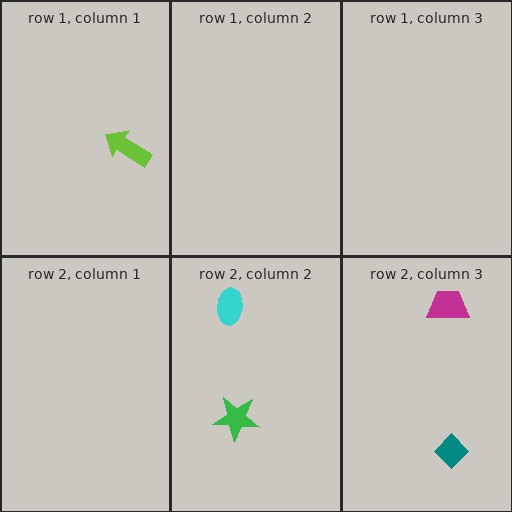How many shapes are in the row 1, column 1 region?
1.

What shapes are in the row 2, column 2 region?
The cyan ellipse, the green star.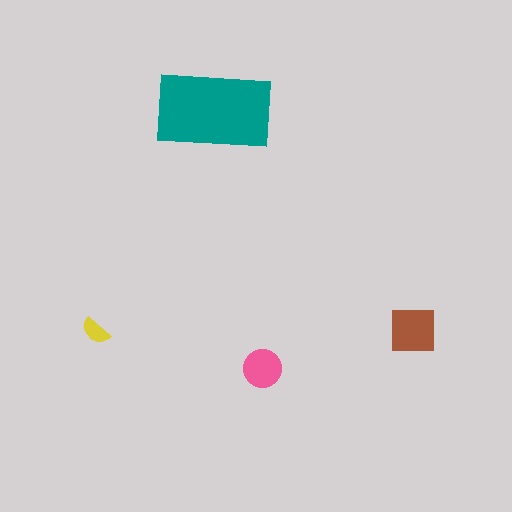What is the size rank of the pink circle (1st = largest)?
3rd.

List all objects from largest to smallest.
The teal rectangle, the brown square, the pink circle, the yellow semicircle.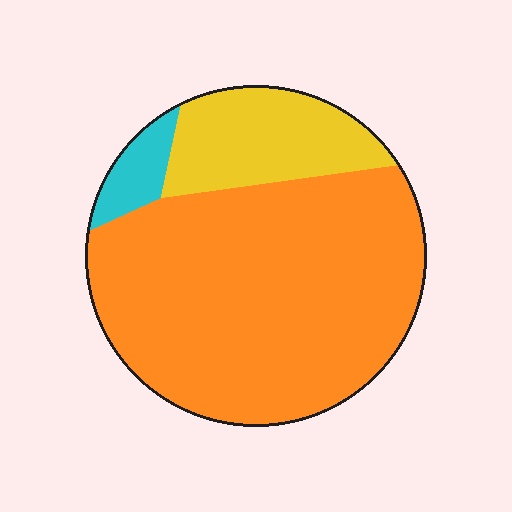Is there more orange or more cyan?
Orange.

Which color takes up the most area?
Orange, at roughly 75%.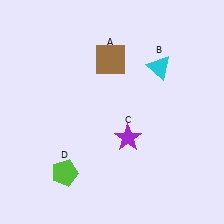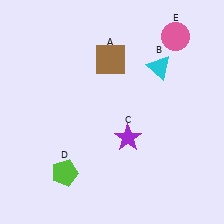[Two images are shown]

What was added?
A pink circle (E) was added in Image 2.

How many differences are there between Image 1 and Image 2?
There is 1 difference between the two images.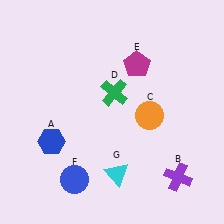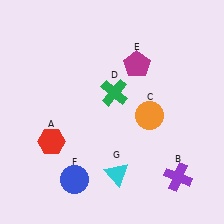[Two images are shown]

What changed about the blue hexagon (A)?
In Image 1, A is blue. In Image 2, it changed to red.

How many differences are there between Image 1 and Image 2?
There is 1 difference between the two images.